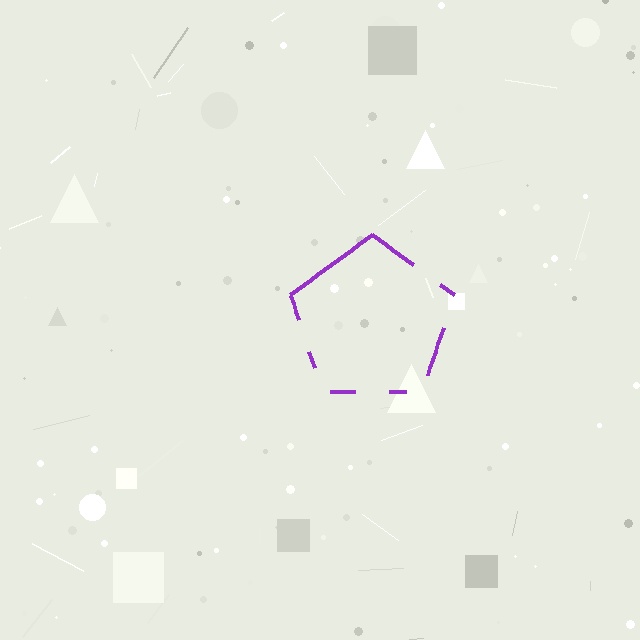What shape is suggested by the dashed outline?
The dashed outline suggests a pentagon.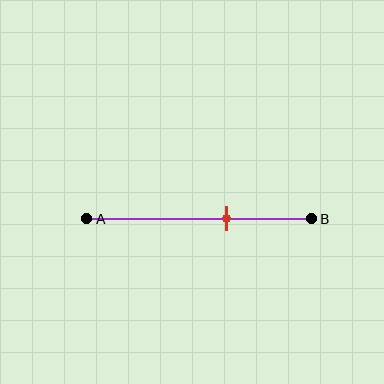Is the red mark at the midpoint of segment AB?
No, the mark is at about 60% from A, not at the 50% midpoint.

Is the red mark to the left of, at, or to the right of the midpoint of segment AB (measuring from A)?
The red mark is to the right of the midpoint of segment AB.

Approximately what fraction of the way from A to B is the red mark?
The red mark is approximately 60% of the way from A to B.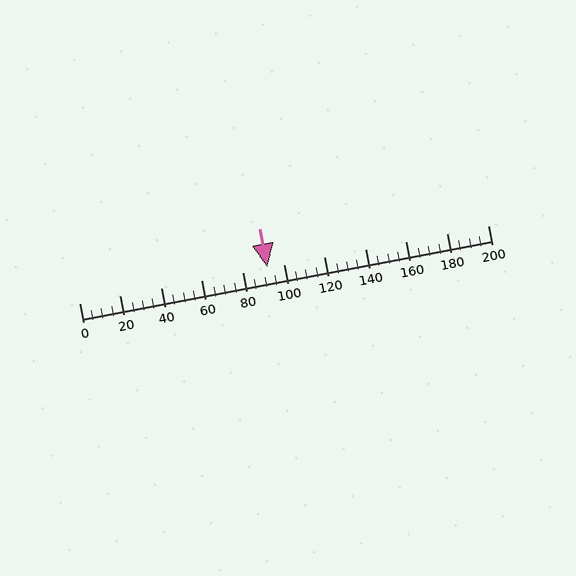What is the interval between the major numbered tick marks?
The major tick marks are spaced 20 units apart.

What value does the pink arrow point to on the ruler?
The pink arrow points to approximately 92.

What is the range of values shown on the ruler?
The ruler shows values from 0 to 200.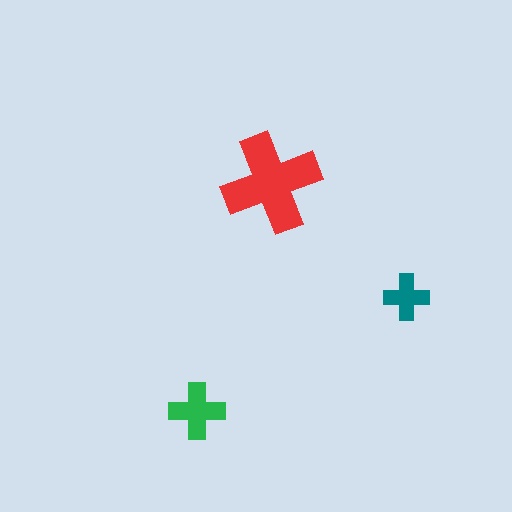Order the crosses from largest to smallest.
the red one, the green one, the teal one.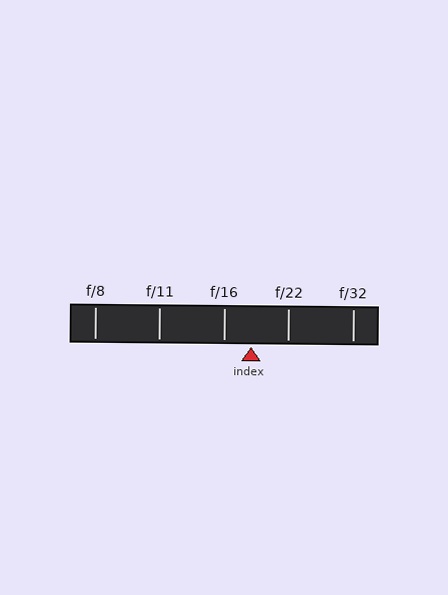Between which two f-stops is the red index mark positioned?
The index mark is between f/16 and f/22.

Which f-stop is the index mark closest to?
The index mark is closest to f/16.